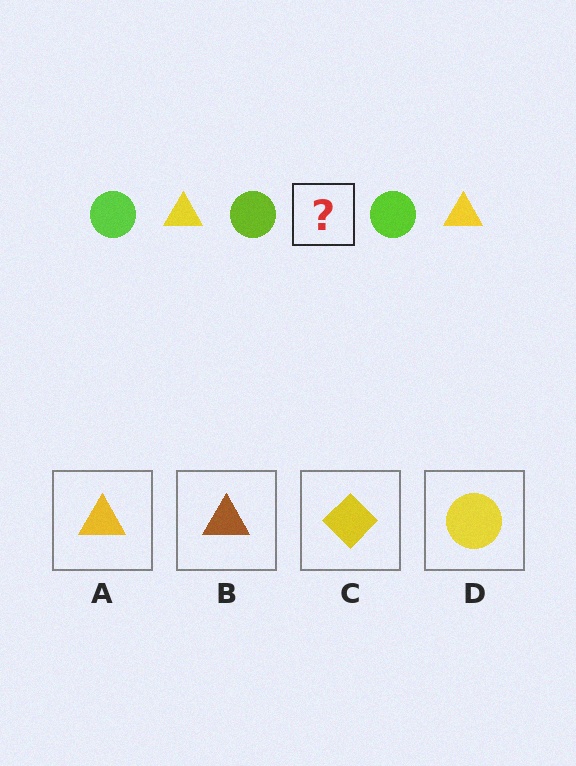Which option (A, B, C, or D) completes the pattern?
A.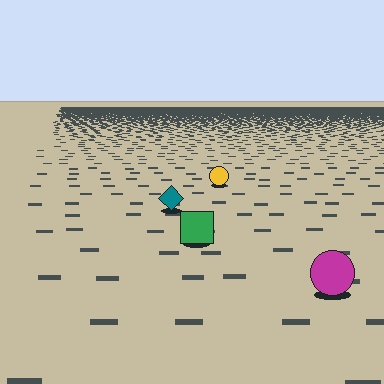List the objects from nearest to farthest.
From nearest to farthest: the magenta circle, the green square, the teal diamond, the yellow circle.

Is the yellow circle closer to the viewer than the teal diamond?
No. The teal diamond is closer — you can tell from the texture gradient: the ground texture is coarser near it.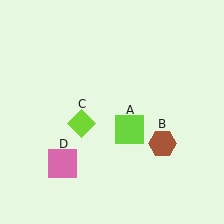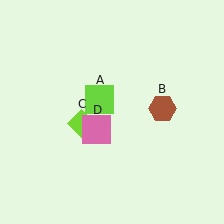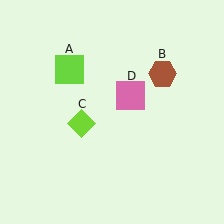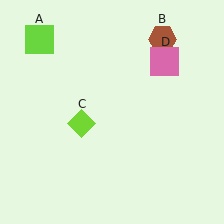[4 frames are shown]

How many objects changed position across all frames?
3 objects changed position: lime square (object A), brown hexagon (object B), pink square (object D).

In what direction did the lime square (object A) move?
The lime square (object A) moved up and to the left.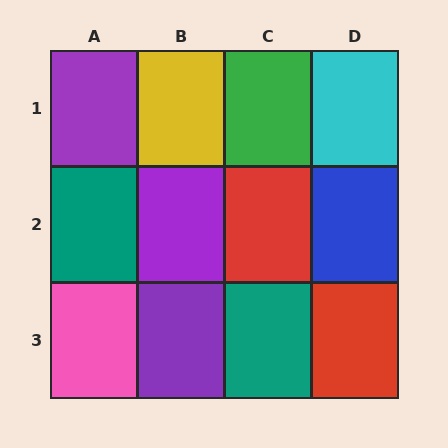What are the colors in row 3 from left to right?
Pink, purple, teal, red.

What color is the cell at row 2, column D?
Blue.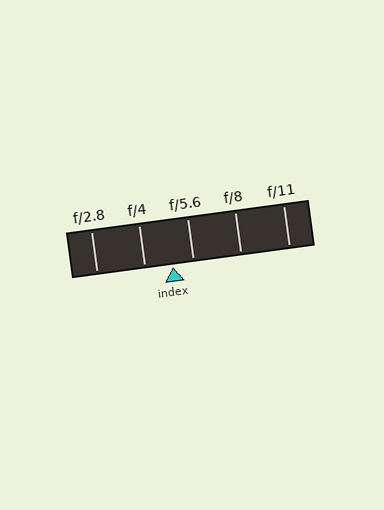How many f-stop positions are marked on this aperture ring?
There are 5 f-stop positions marked.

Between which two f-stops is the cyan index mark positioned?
The index mark is between f/4 and f/5.6.